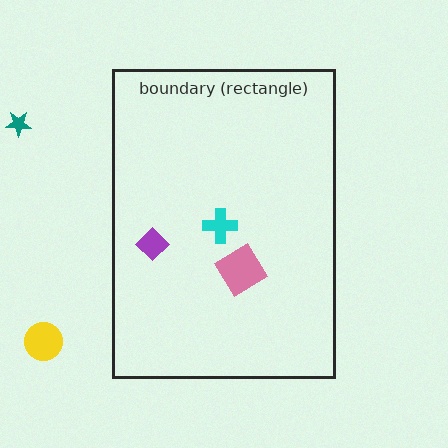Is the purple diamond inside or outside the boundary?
Inside.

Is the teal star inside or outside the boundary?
Outside.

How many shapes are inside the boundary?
3 inside, 2 outside.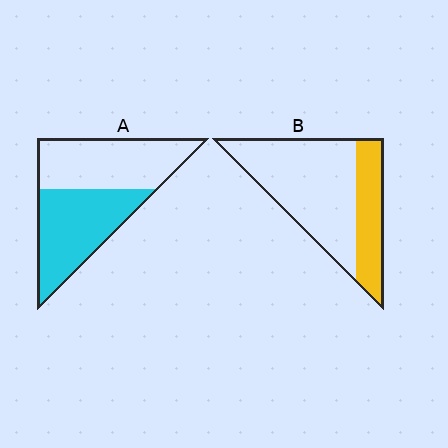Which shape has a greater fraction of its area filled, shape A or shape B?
Shape A.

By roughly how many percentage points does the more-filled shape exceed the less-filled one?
By roughly 20 percentage points (A over B).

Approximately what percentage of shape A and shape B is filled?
A is approximately 50% and B is approximately 30%.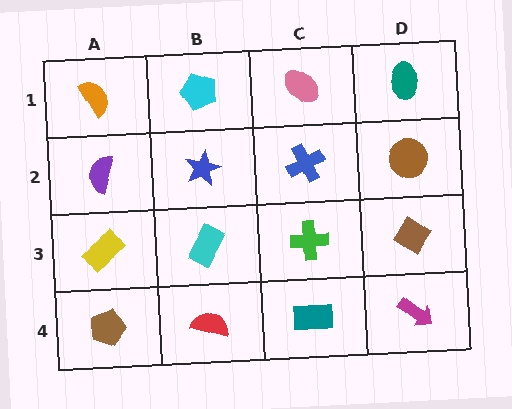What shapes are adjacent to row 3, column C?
A blue cross (row 2, column C), a teal rectangle (row 4, column C), a cyan rectangle (row 3, column B), a brown diamond (row 3, column D).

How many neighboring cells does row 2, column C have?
4.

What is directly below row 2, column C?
A green cross.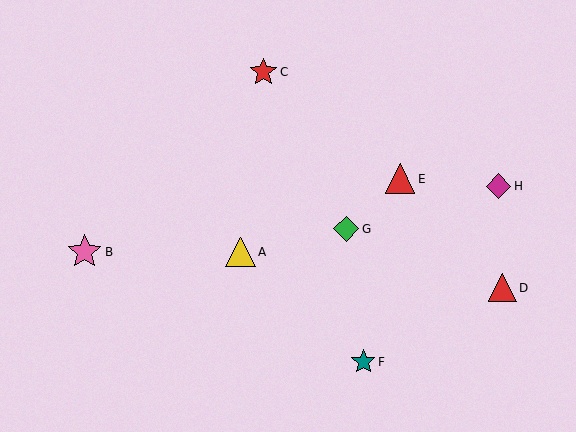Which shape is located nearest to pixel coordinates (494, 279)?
The red triangle (labeled D) at (502, 288) is nearest to that location.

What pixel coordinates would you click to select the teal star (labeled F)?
Click at (363, 362) to select the teal star F.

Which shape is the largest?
The pink star (labeled B) is the largest.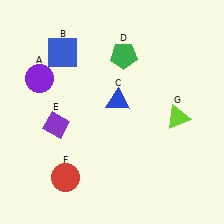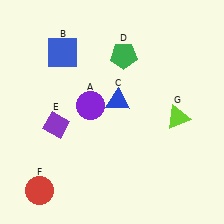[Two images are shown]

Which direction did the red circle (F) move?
The red circle (F) moved left.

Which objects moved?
The objects that moved are: the purple circle (A), the red circle (F).